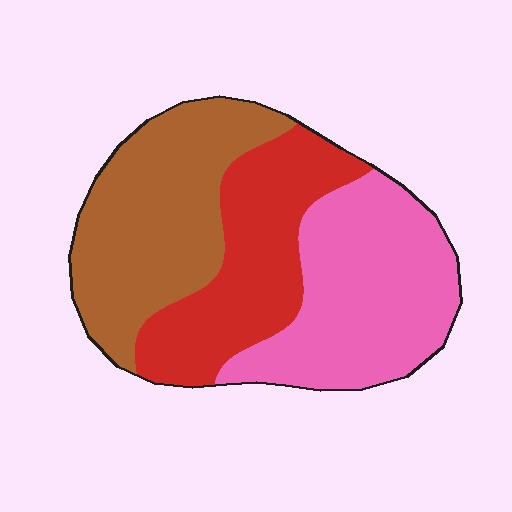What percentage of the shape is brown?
Brown takes up about one third (1/3) of the shape.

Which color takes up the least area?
Red, at roughly 30%.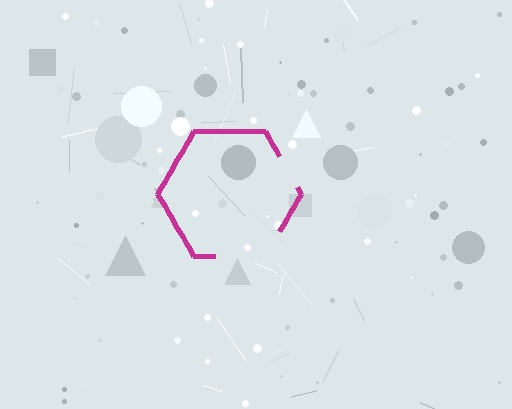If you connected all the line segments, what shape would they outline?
They would outline a hexagon.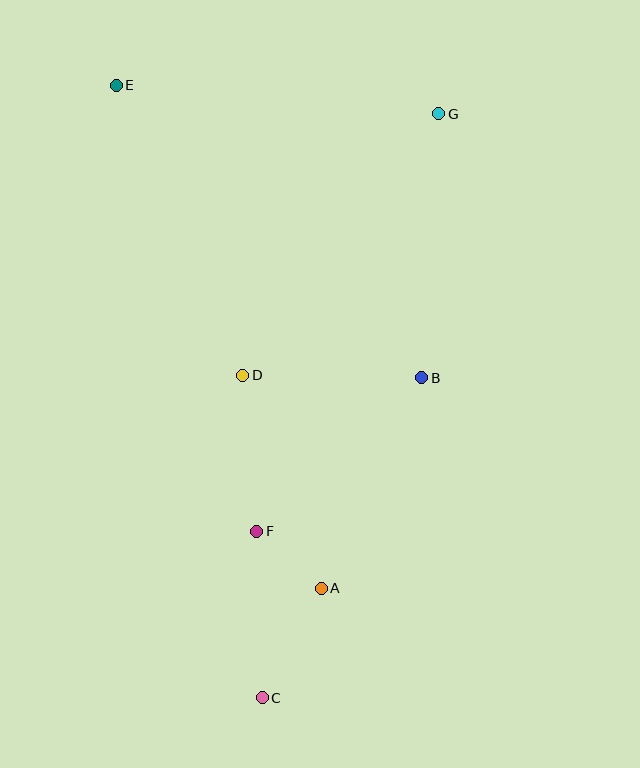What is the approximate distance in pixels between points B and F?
The distance between B and F is approximately 225 pixels.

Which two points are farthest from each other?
Points C and E are farthest from each other.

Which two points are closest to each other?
Points A and F are closest to each other.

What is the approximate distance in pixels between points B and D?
The distance between B and D is approximately 179 pixels.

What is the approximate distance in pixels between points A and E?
The distance between A and E is approximately 543 pixels.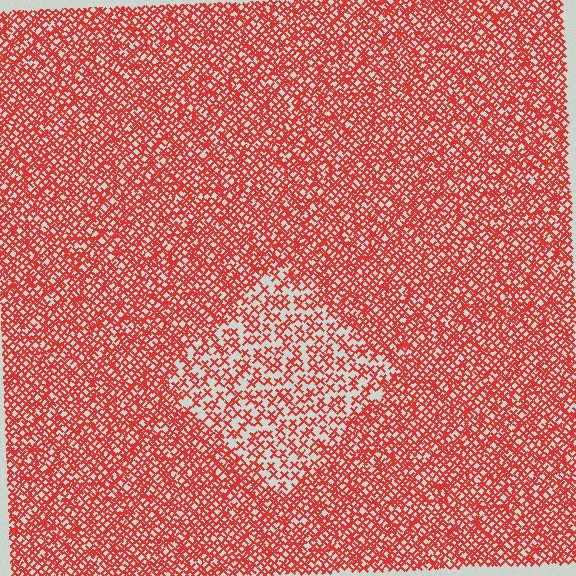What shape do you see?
I see a diamond.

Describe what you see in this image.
The image contains small red elements arranged at two different densities. A diamond-shaped region is visible where the elements are less densely packed than the surrounding area.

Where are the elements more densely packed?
The elements are more densely packed outside the diamond boundary.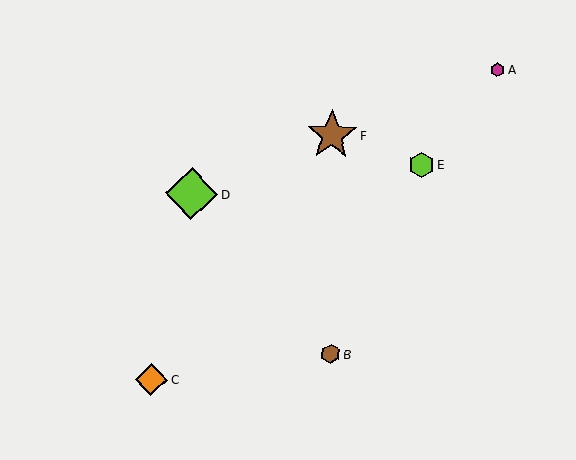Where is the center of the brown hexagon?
The center of the brown hexagon is at (331, 354).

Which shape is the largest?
The lime diamond (labeled D) is the largest.